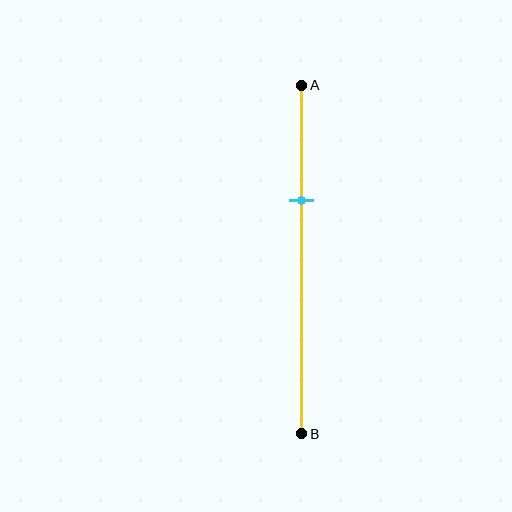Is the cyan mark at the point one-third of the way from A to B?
Yes, the mark is approximately at the one-third point.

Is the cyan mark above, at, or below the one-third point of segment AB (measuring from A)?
The cyan mark is approximately at the one-third point of segment AB.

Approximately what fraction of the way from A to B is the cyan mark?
The cyan mark is approximately 35% of the way from A to B.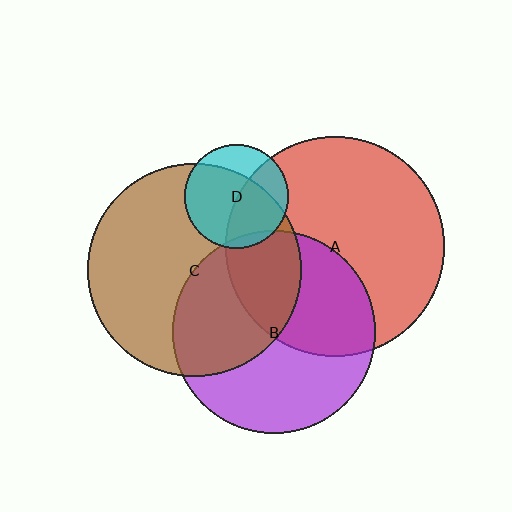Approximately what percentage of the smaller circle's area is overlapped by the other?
Approximately 25%.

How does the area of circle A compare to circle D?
Approximately 4.5 times.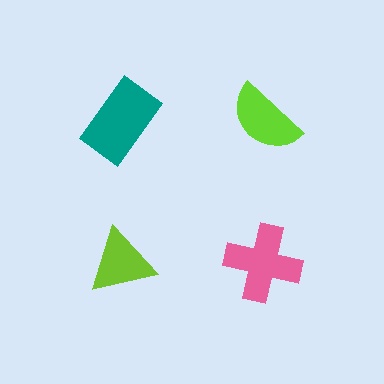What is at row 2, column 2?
A pink cross.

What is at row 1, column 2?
A lime semicircle.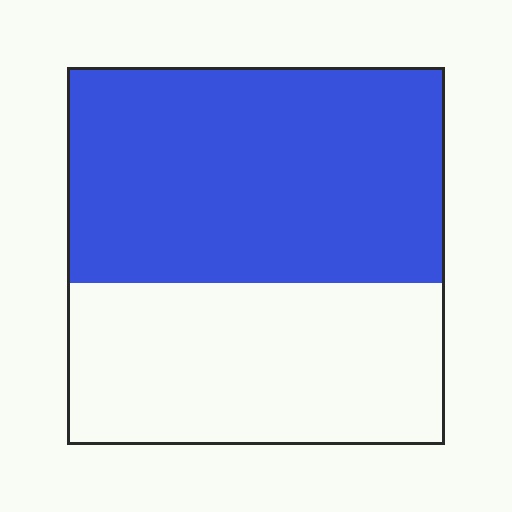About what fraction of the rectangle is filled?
About three fifths (3/5).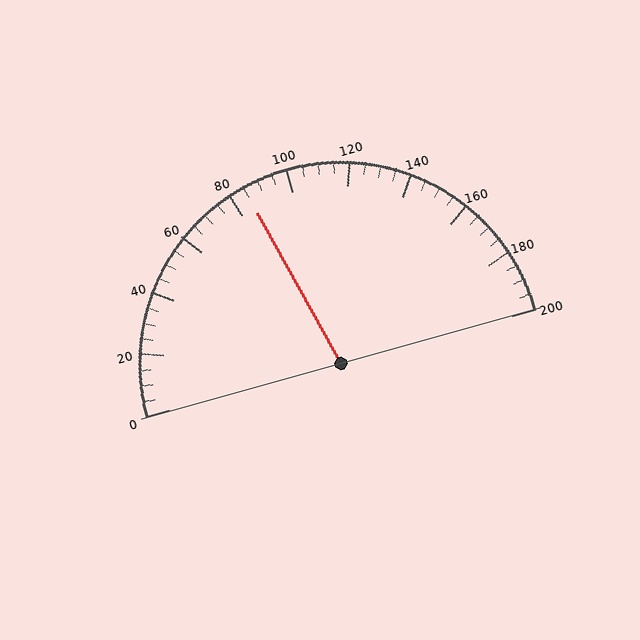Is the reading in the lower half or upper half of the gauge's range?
The reading is in the lower half of the range (0 to 200).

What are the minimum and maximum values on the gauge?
The gauge ranges from 0 to 200.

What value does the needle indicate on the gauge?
The needle indicates approximately 85.